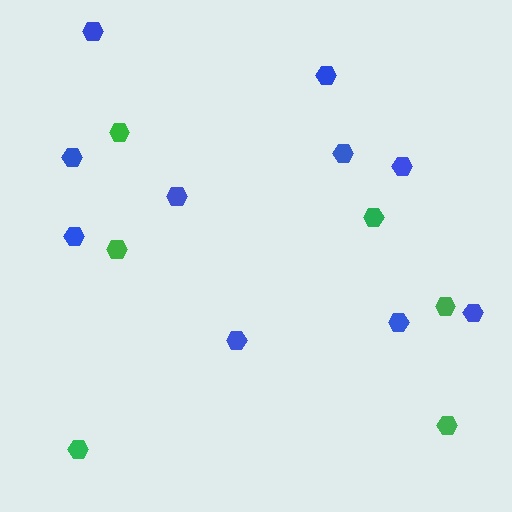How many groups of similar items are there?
There are 2 groups: one group of blue hexagons (10) and one group of green hexagons (6).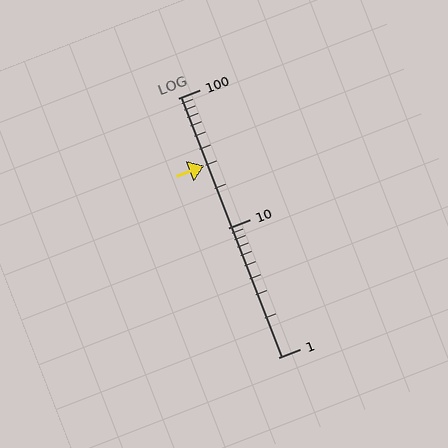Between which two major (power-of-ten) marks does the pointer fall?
The pointer is between 10 and 100.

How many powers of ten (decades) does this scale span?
The scale spans 2 decades, from 1 to 100.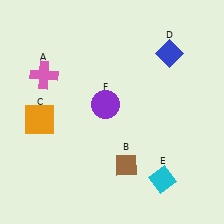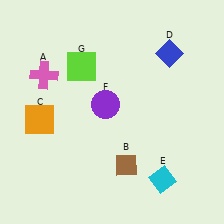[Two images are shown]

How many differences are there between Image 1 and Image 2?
There is 1 difference between the two images.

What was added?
A lime square (G) was added in Image 2.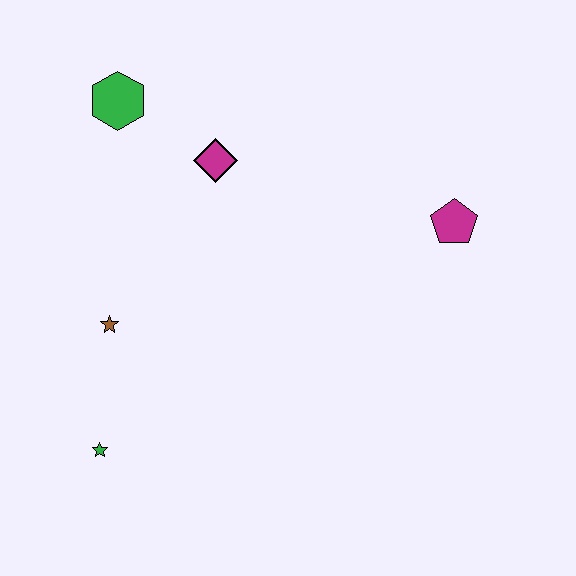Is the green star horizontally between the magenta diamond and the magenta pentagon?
No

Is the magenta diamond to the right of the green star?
Yes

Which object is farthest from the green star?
The magenta pentagon is farthest from the green star.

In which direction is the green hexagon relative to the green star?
The green hexagon is above the green star.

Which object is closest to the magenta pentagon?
The magenta diamond is closest to the magenta pentagon.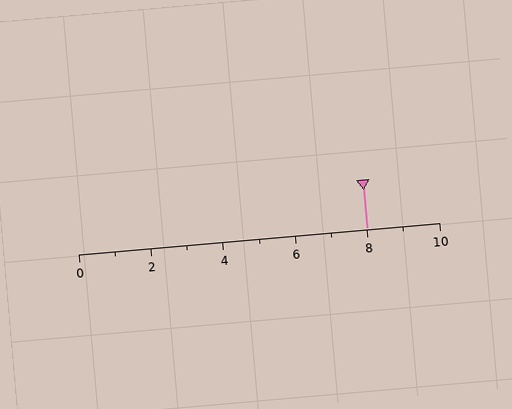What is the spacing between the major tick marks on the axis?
The major ticks are spaced 2 apart.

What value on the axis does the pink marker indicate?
The marker indicates approximately 8.